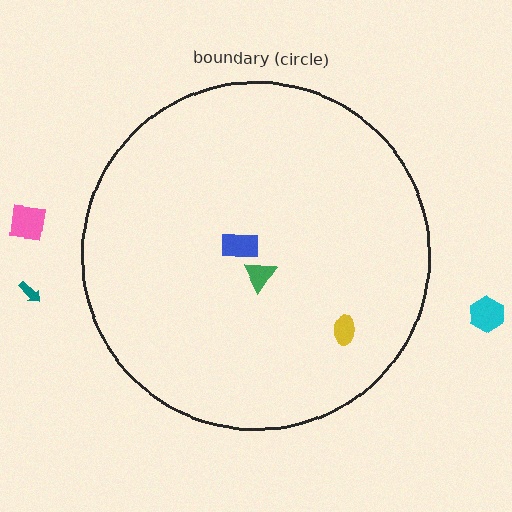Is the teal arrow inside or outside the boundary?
Outside.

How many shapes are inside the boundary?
3 inside, 3 outside.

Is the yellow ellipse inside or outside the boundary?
Inside.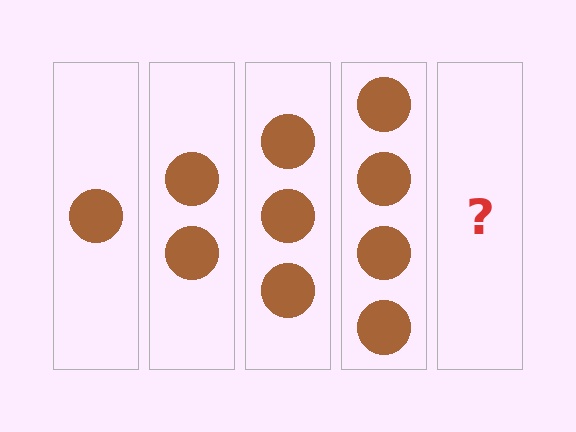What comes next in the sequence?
The next element should be 5 circles.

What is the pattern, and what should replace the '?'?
The pattern is that each step adds one more circle. The '?' should be 5 circles.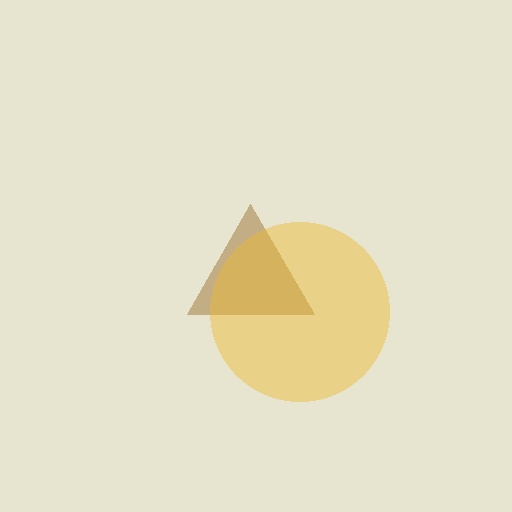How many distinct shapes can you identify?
There are 2 distinct shapes: a brown triangle, a yellow circle.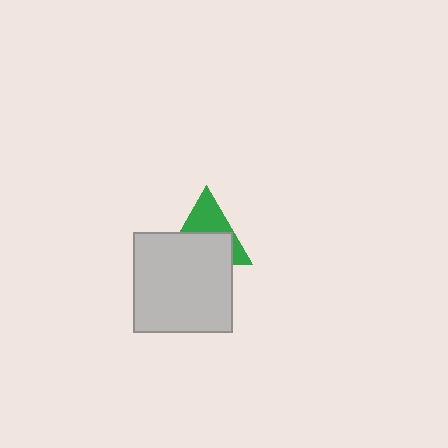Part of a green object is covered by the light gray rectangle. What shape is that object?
It is a triangle.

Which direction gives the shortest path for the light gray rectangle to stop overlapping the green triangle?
Moving down gives the shortest separation.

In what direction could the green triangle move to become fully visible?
The green triangle could move up. That would shift it out from behind the light gray rectangle entirely.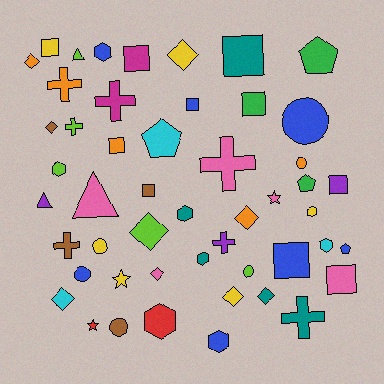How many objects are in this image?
There are 50 objects.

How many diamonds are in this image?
There are 9 diamonds.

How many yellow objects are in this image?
There are 6 yellow objects.